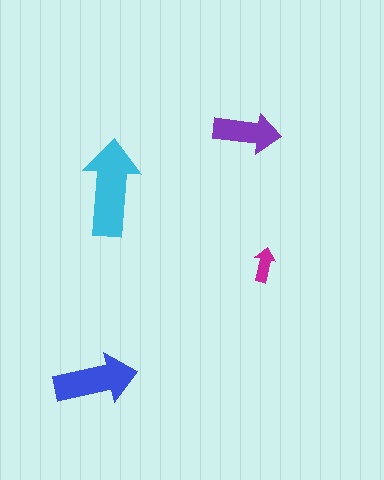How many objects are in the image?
There are 4 objects in the image.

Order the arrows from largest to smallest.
the cyan one, the blue one, the purple one, the magenta one.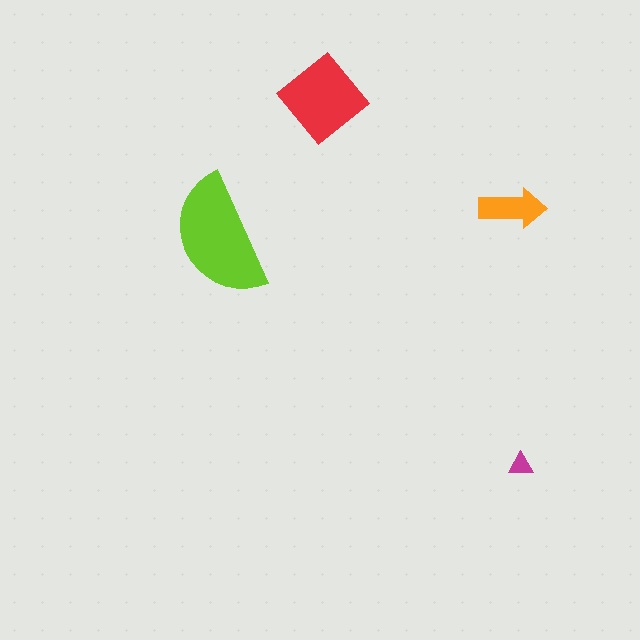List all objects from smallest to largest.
The magenta triangle, the orange arrow, the red diamond, the lime semicircle.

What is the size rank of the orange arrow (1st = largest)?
3rd.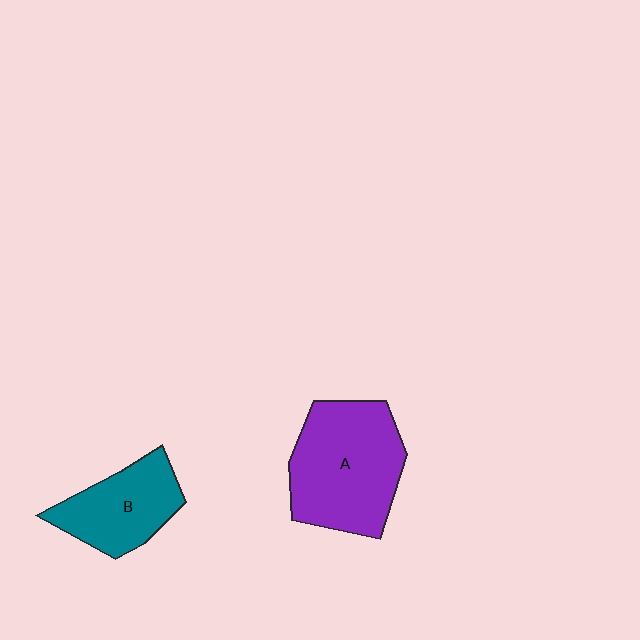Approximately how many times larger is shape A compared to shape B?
Approximately 1.5 times.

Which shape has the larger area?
Shape A (purple).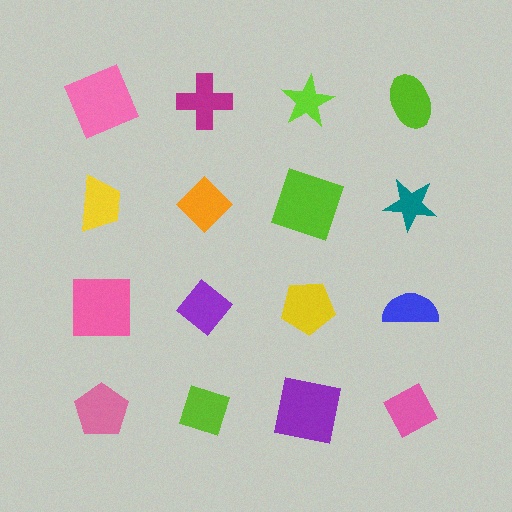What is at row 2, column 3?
A lime square.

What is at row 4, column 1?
A pink pentagon.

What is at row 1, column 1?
A pink square.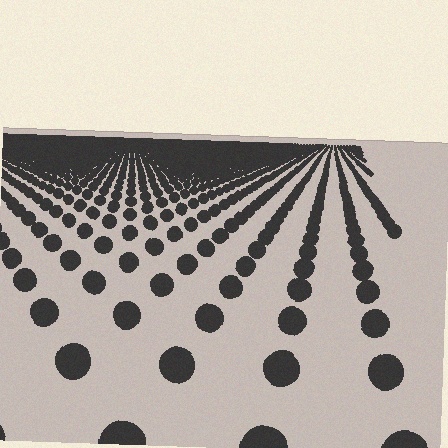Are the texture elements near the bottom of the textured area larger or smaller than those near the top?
Larger. Near the bottom, elements are closer to the viewer and appear at a bigger on-screen size.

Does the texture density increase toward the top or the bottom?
Density increases toward the top.